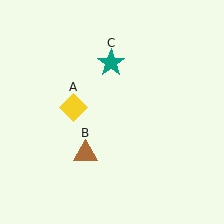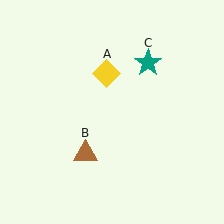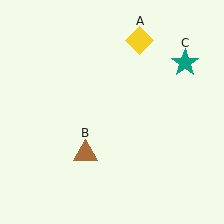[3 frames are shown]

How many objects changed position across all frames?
2 objects changed position: yellow diamond (object A), teal star (object C).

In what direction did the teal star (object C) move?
The teal star (object C) moved right.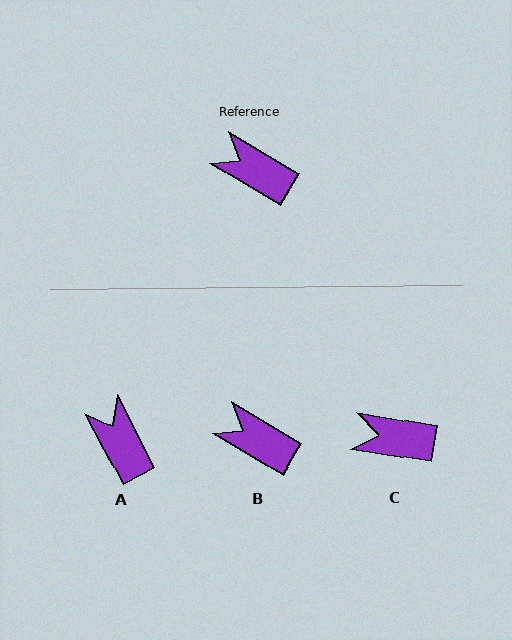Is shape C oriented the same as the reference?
No, it is off by about 21 degrees.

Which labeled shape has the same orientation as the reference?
B.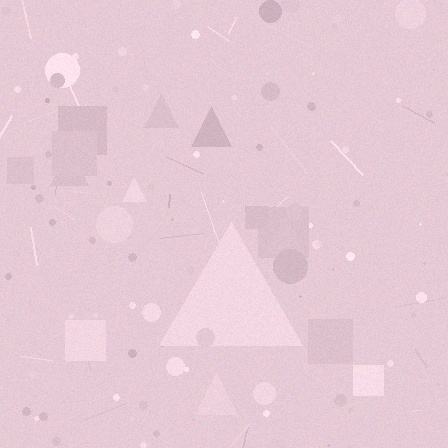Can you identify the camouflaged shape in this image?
The camouflaged shape is a triangle.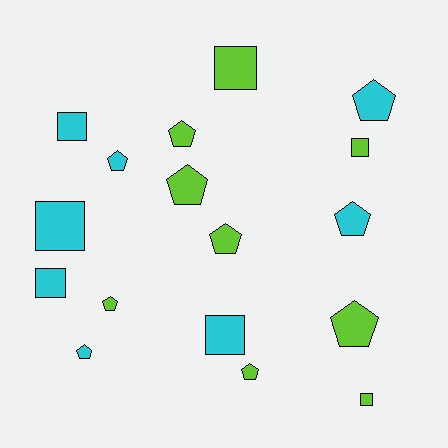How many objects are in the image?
There are 17 objects.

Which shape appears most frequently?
Pentagon, with 10 objects.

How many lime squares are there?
There are 3 lime squares.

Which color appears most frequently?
Lime, with 9 objects.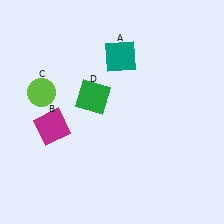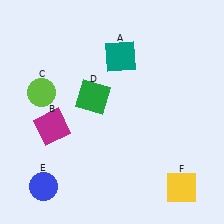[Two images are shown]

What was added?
A blue circle (E), a yellow square (F) were added in Image 2.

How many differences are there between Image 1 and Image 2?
There are 2 differences between the two images.